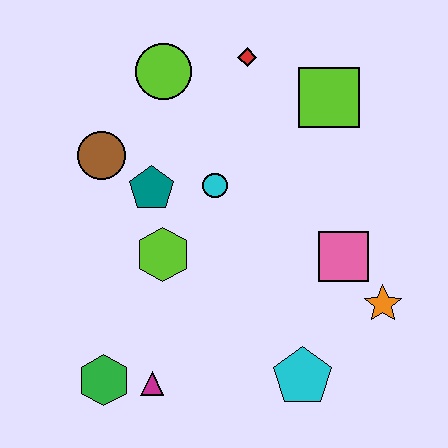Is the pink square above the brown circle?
No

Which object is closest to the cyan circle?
The teal pentagon is closest to the cyan circle.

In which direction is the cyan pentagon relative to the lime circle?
The cyan pentagon is below the lime circle.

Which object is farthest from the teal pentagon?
The orange star is farthest from the teal pentagon.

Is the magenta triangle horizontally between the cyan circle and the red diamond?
No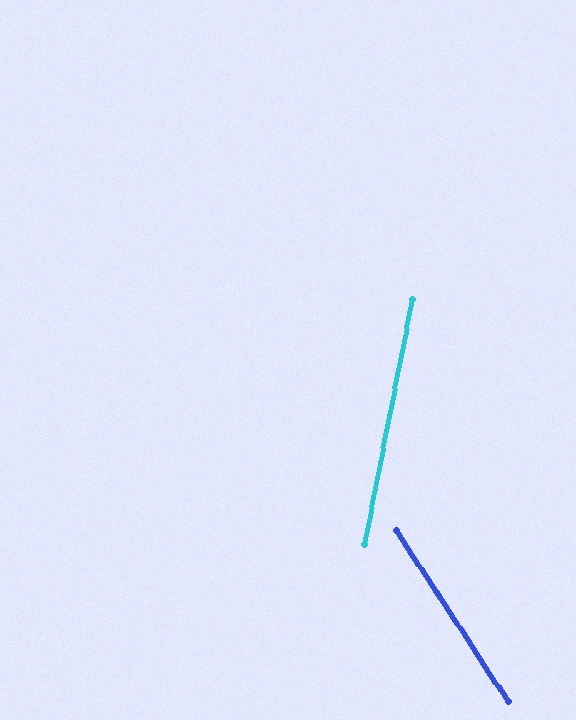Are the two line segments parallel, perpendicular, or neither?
Neither parallel nor perpendicular — they differ by about 44°.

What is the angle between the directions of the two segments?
Approximately 44 degrees.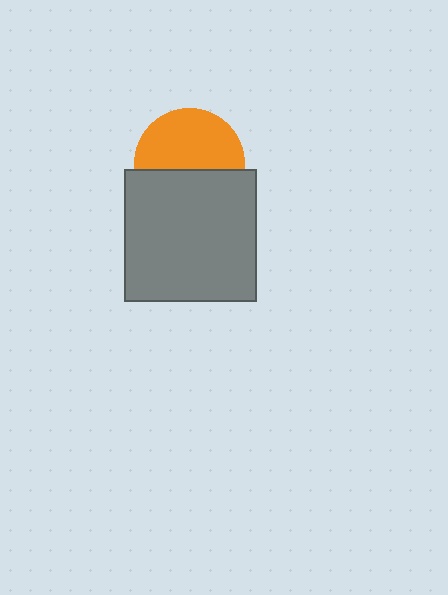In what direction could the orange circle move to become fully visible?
The orange circle could move up. That would shift it out from behind the gray square entirely.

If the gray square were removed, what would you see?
You would see the complete orange circle.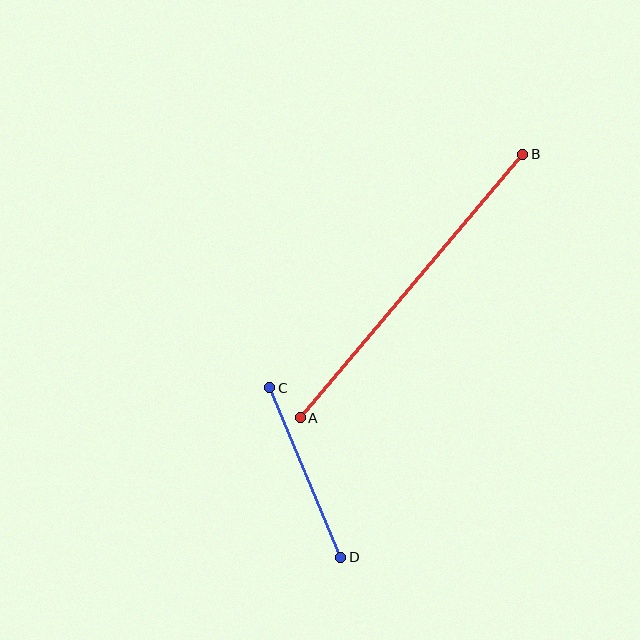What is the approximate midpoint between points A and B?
The midpoint is at approximately (411, 286) pixels.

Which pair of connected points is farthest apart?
Points A and B are farthest apart.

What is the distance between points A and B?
The distance is approximately 345 pixels.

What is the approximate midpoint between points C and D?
The midpoint is at approximately (305, 472) pixels.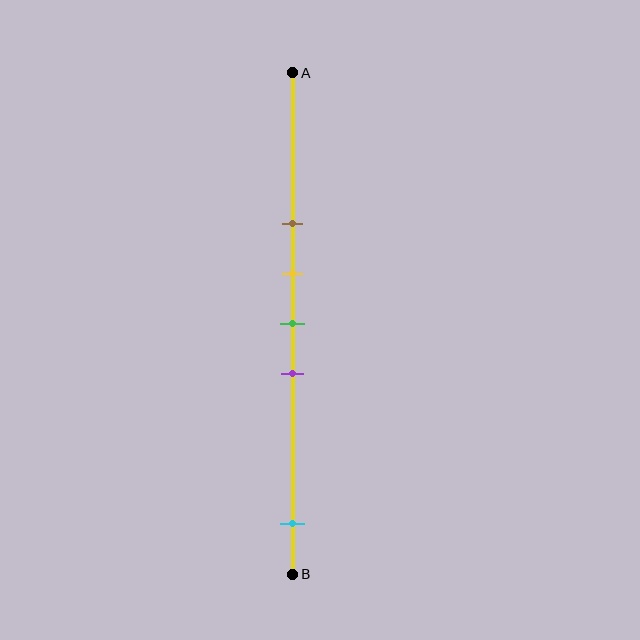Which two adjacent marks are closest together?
The yellow and green marks are the closest adjacent pair.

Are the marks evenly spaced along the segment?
No, the marks are not evenly spaced.